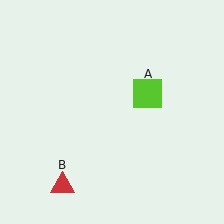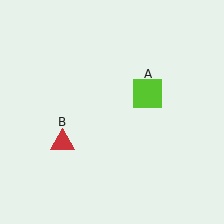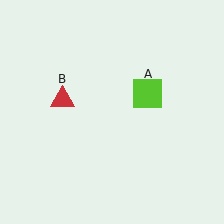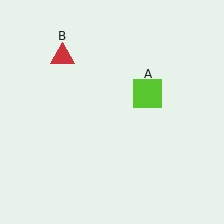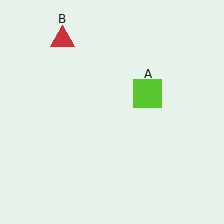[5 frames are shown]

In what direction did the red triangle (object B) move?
The red triangle (object B) moved up.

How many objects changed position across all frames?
1 object changed position: red triangle (object B).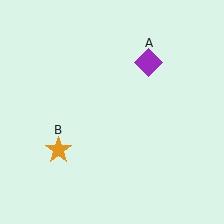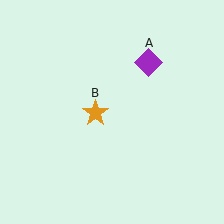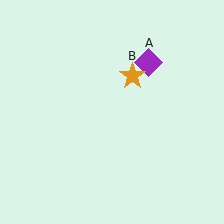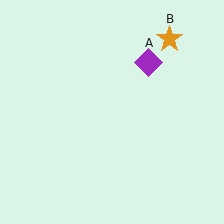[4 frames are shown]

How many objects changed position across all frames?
1 object changed position: orange star (object B).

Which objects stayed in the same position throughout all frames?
Purple diamond (object A) remained stationary.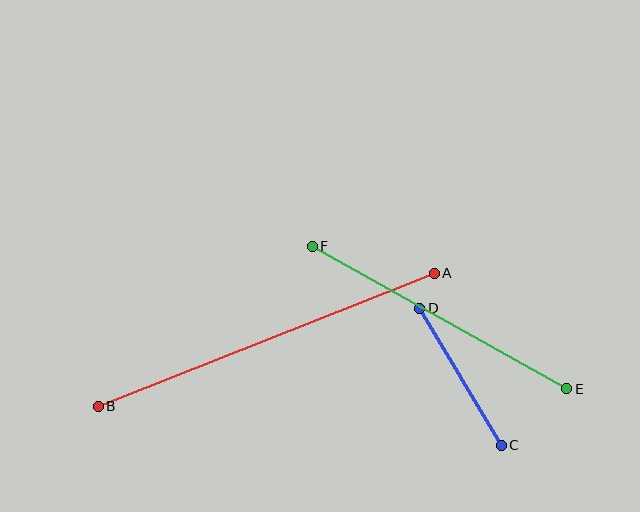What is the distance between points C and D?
The distance is approximately 159 pixels.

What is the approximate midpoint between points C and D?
The midpoint is at approximately (460, 377) pixels.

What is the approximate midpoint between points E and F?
The midpoint is at approximately (439, 317) pixels.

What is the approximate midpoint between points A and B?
The midpoint is at approximately (266, 340) pixels.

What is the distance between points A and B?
The distance is approximately 361 pixels.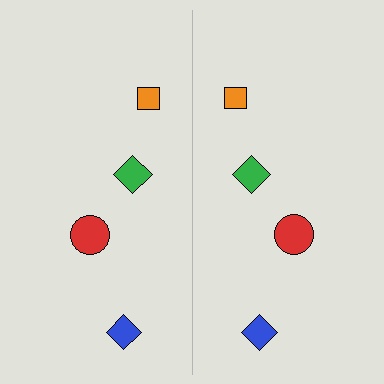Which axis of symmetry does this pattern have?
The pattern has a vertical axis of symmetry running through the center of the image.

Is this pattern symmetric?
Yes, this pattern has bilateral (reflection) symmetry.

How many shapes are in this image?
There are 8 shapes in this image.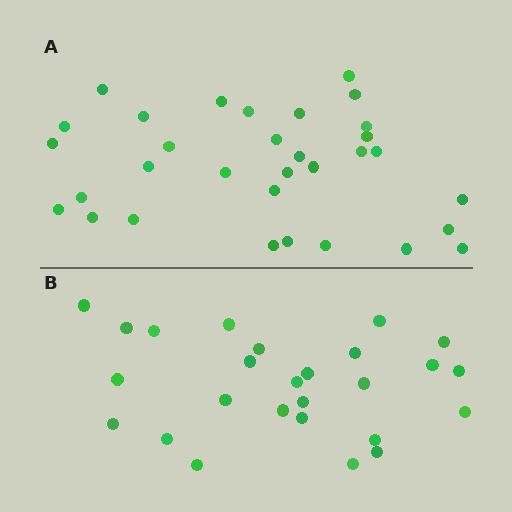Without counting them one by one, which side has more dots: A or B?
Region A (the top region) has more dots.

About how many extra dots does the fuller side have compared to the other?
Region A has about 6 more dots than region B.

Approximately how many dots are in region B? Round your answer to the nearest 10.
About 30 dots. (The exact count is 26, which rounds to 30.)